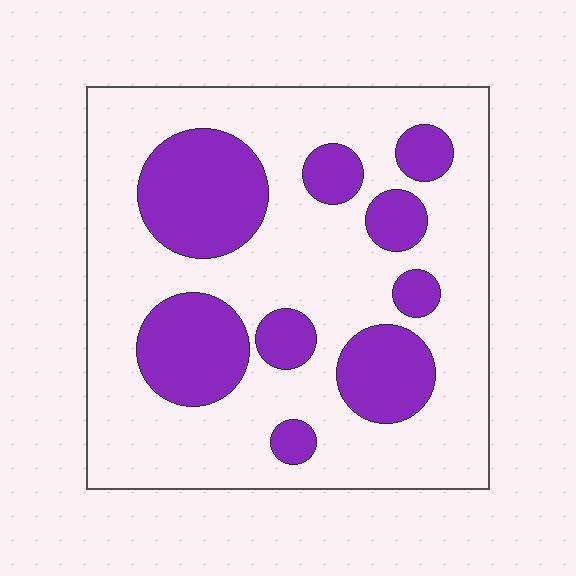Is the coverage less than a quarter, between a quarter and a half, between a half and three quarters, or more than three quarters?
Between a quarter and a half.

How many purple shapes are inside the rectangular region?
9.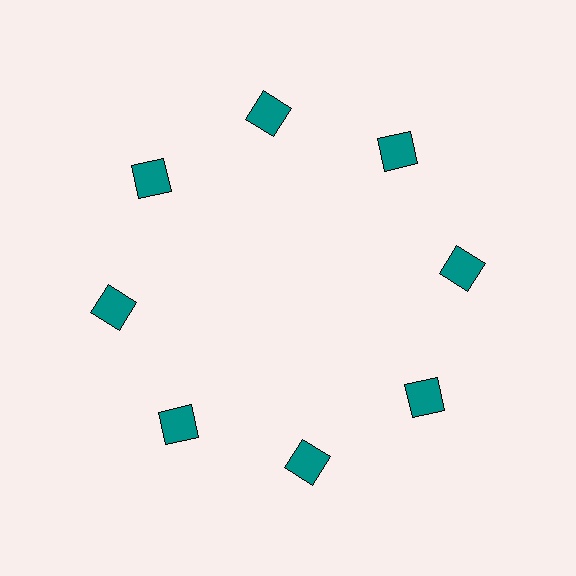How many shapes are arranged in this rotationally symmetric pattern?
There are 8 shapes, arranged in 8 groups of 1.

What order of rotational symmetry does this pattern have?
This pattern has 8-fold rotational symmetry.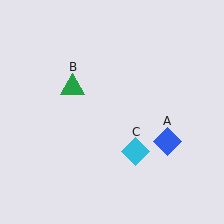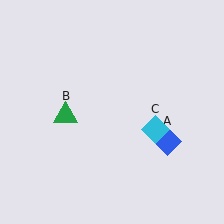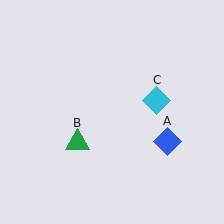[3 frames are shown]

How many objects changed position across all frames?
2 objects changed position: green triangle (object B), cyan diamond (object C).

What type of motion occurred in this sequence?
The green triangle (object B), cyan diamond (object C) rotated counterclockwise around the center of the scene.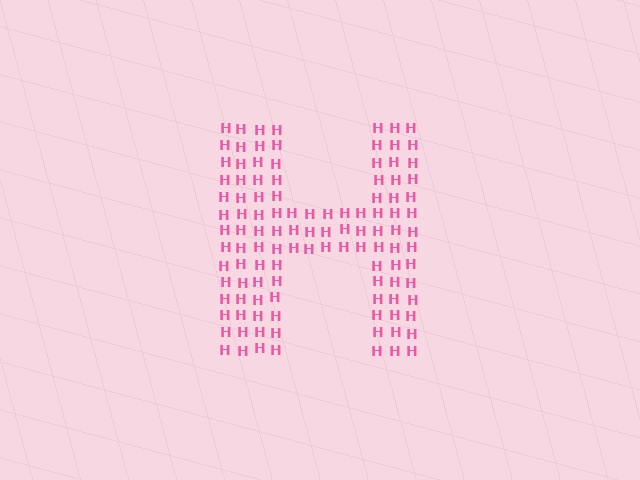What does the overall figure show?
The overall figure shows the letter H.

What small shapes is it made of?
It is made of small letter H's.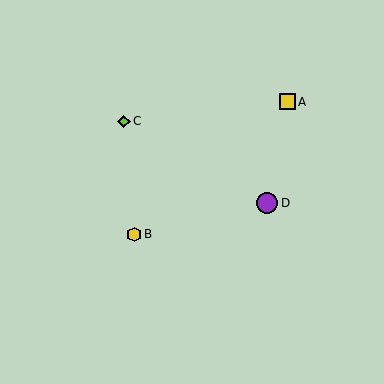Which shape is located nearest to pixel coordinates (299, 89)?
The yellow square (labeled A) at (288, 102) is nearest to that location.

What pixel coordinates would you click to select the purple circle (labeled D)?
Click at (267, 203) to select the purple circle D.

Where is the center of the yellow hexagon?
The center of the yellow hexagon is at (134, 235).